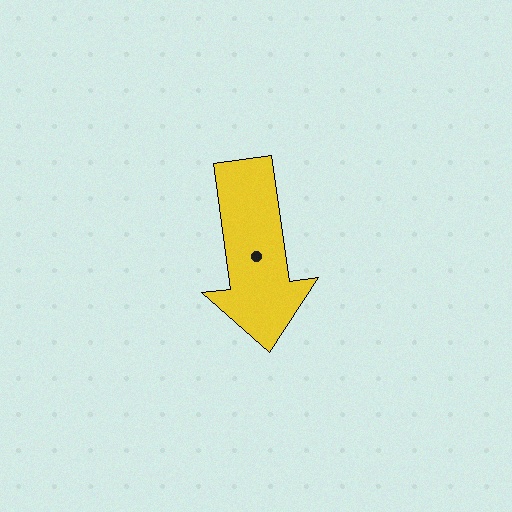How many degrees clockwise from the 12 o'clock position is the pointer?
Approximately 172 degrees.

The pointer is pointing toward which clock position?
Roughly 6 o'clock.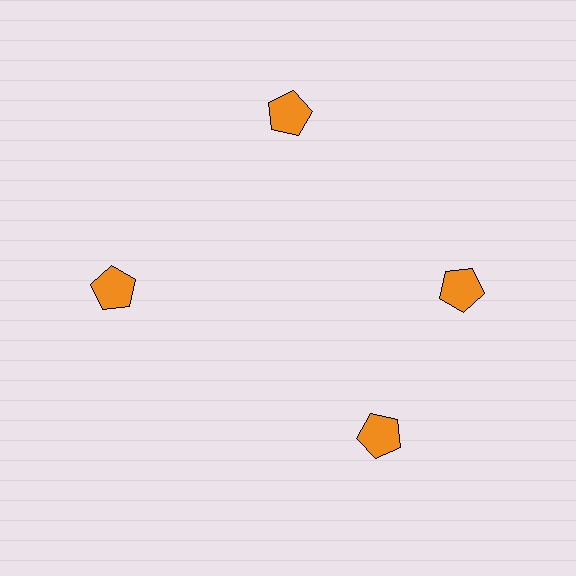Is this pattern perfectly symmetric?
No. The 4 orange pentagons are arranged in a ring, but one element near the 6 o'clock position is rotated out of alignment along the ring, breaking the 4-fold rotational symmetry.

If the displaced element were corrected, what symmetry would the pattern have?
It would have 4-fold rotational symmetry — the pattern would map onto itself every 90 degrees.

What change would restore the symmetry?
The symmetry would be restored by rotating it back into even spacing with its neighbors so that all 4 pentagons sit at equal angles and equal distance from the center.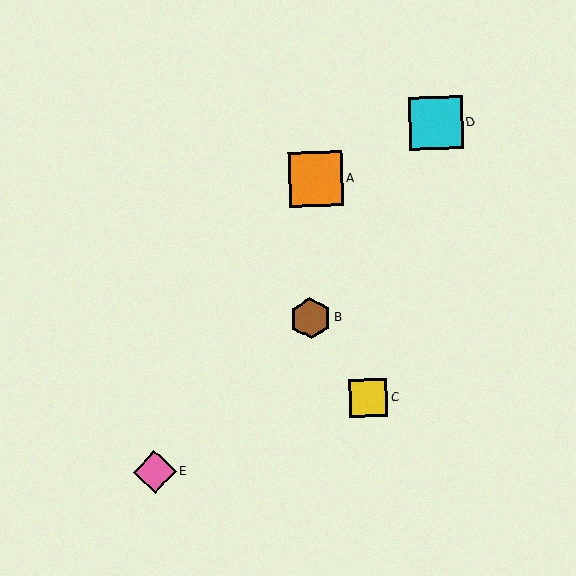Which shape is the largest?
The orange square (labeled A) is the largest.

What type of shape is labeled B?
Shape B is a brown hexagon.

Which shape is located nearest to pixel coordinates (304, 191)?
The orange square (labeled A) at (316, 179) is nearest to that location.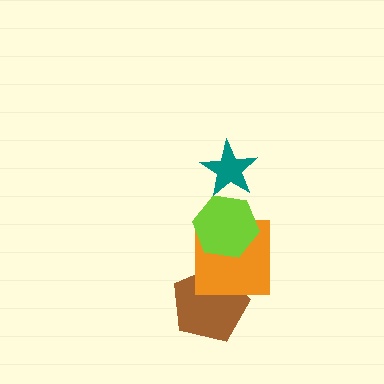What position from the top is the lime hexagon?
The lime hexagon is 2nd from the top.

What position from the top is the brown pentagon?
The brown pentagon is 4th from the top.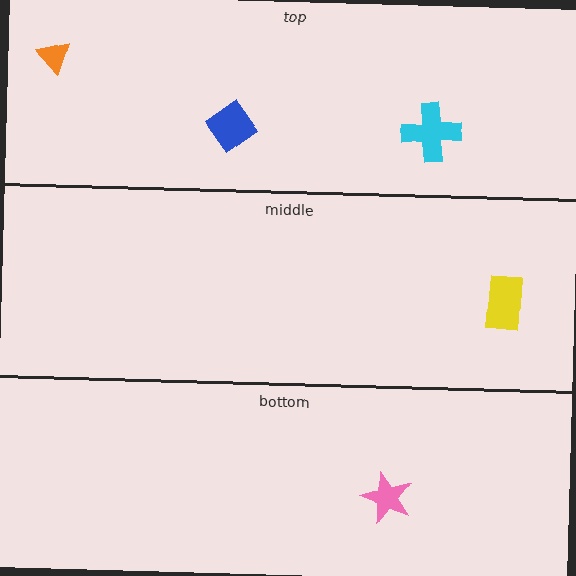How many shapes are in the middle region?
1.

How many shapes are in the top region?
3.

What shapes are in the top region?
The orange triangle, the blue diamond, the cyan cross.